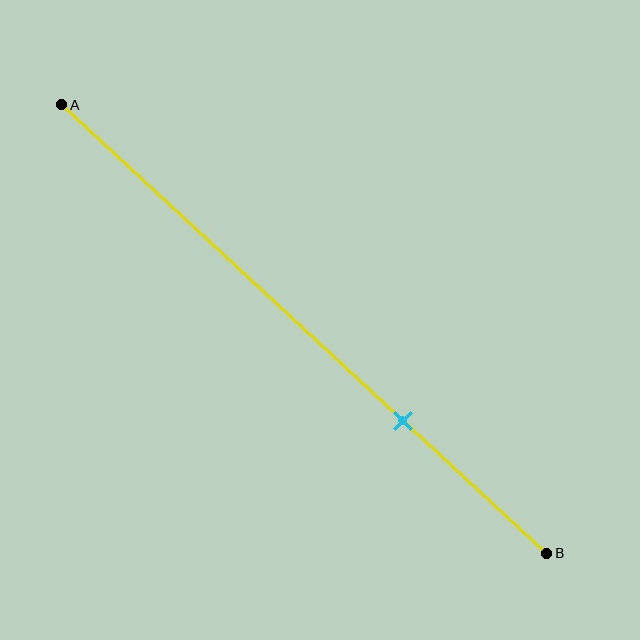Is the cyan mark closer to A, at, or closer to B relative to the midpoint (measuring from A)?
The cyan mark is closer to point B than the midpoint of segment AB.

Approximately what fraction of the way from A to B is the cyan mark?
The cyan mark is approximately 70% of the way from A to B.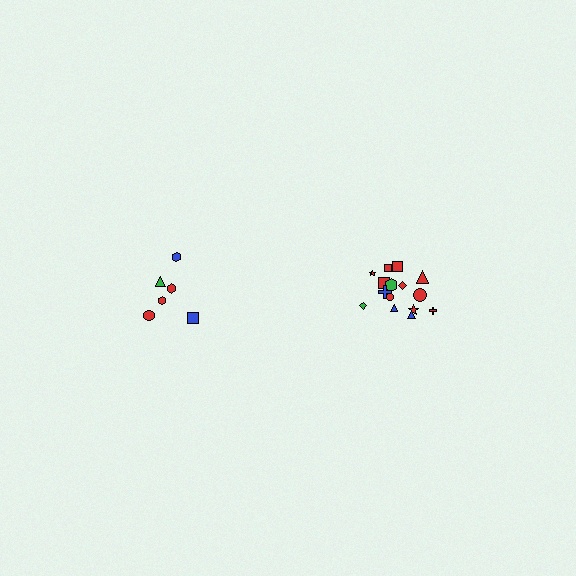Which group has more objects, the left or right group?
The right group.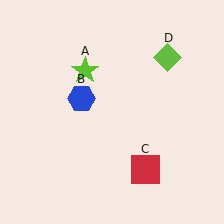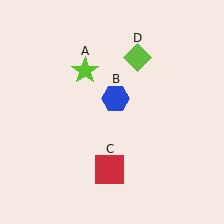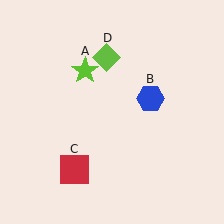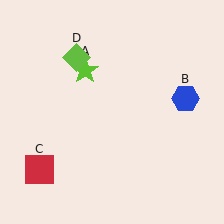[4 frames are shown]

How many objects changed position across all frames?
3 objects changed position: blue hexagon (object B), red square (object C), lime diamond (object D).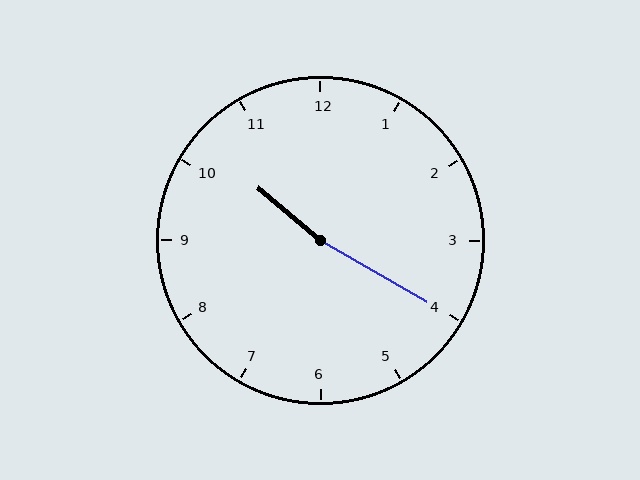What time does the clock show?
10:20.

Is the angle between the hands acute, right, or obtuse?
It is obtuse.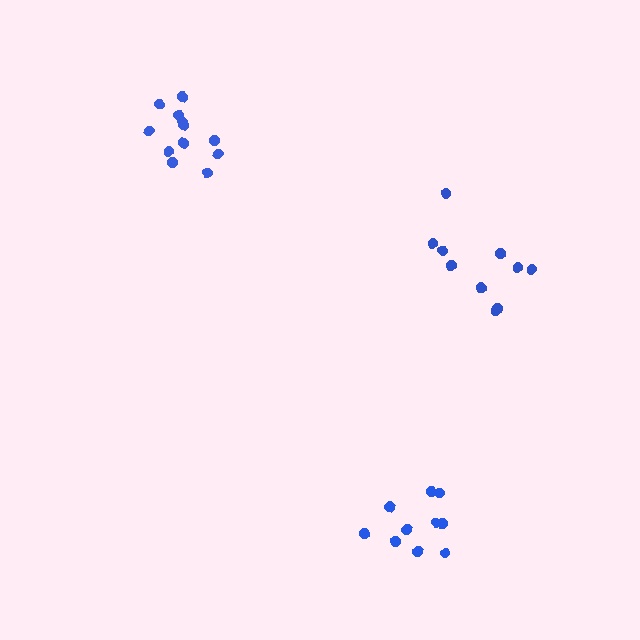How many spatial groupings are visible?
There are 3 spatial groupings.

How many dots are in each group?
Group 1: 10 dots, Group 2: 12 dots, Group 3: 10 dots (32 total).